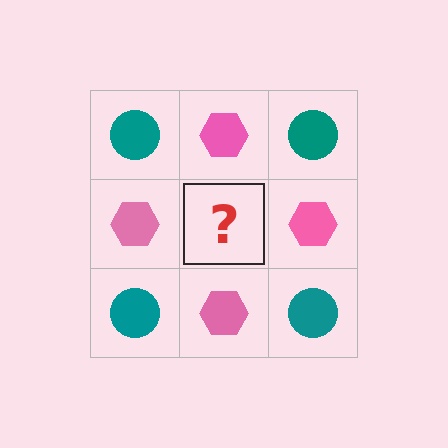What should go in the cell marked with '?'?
The missing cell should contain a teal circle.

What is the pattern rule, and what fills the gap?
The rule is that it alternates teal circle and pink hexagon in a checkerboard pattern. The gap should be filled with a teal circle.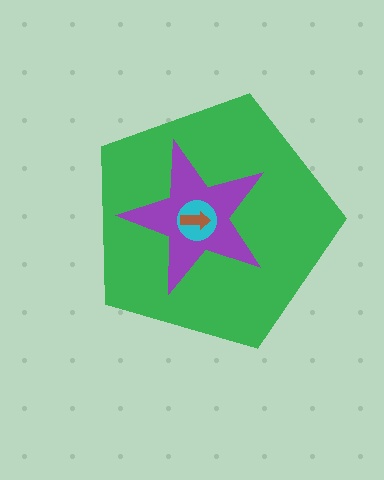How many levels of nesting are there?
4.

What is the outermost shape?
The green pentagon.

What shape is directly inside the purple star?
The cyan circle.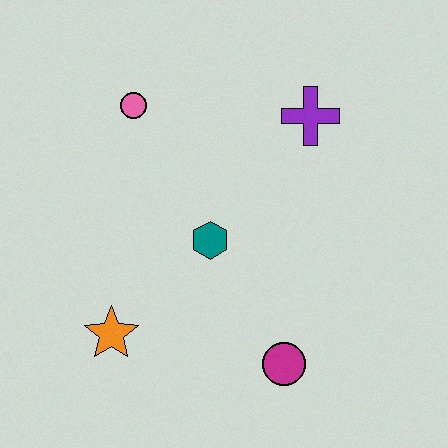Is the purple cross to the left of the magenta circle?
No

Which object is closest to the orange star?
The teal hexagon is closest to the orange star.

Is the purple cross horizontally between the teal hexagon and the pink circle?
No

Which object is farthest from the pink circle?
The magenta circle is farthest from the pink circle.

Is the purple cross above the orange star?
Yes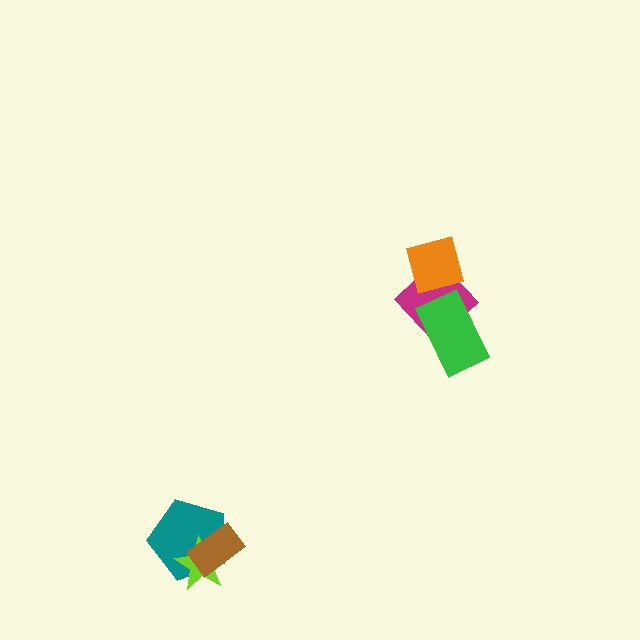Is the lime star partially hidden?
Yes, it is partially covered by another shape.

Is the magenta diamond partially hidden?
Yes, it is partially covered by another shape.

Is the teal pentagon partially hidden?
Yes, it is partially covered by another shape.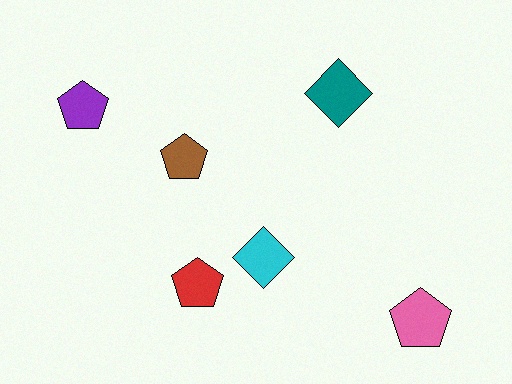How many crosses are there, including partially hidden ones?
There are no crosses.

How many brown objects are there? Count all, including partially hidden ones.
There is 1 brown object.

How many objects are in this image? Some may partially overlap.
There are 6 objects.